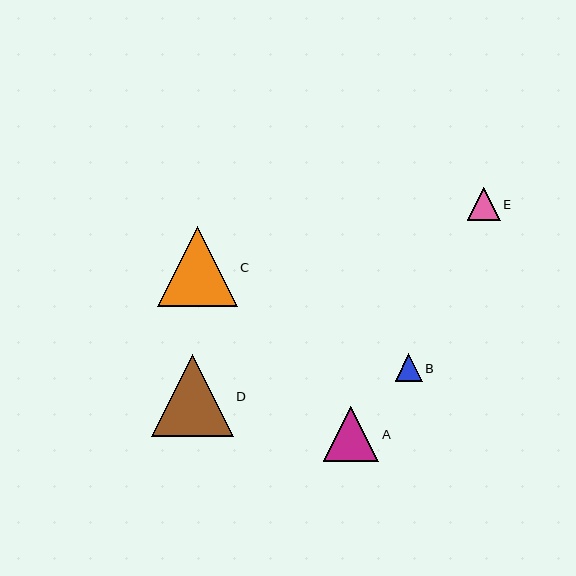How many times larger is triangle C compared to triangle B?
Triangle C is approximately 3.0 times the size of triangle B.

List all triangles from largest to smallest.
From largest to smallest: D, C, A, E, B.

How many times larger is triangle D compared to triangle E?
Triangle D is approximately 2.5 times the size of triangle E.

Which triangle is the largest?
Triangle D is the largest with a size of approximately 82 pixels.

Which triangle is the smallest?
Triangle B is the smallest with a size of approximately 27 pixels.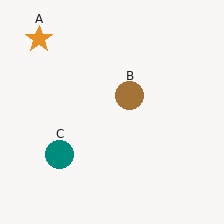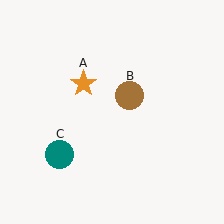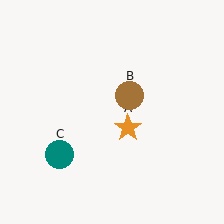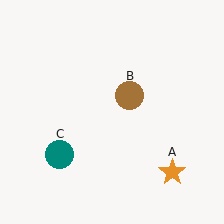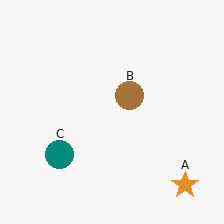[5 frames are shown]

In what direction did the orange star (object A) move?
The orange star (object A) moved down and to the right.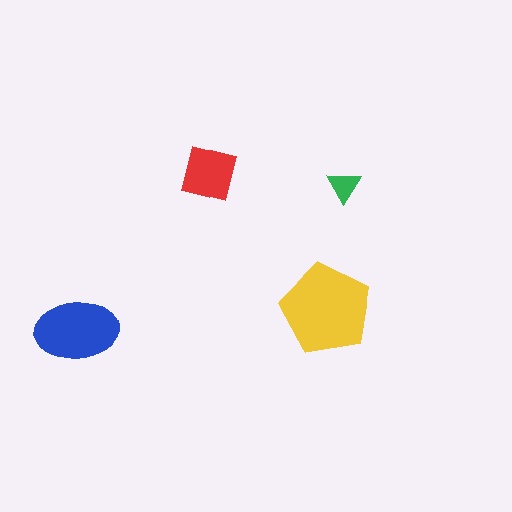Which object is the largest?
The yellow pentagon.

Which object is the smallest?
The green triangle.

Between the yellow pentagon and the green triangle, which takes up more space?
The yellow pentagon.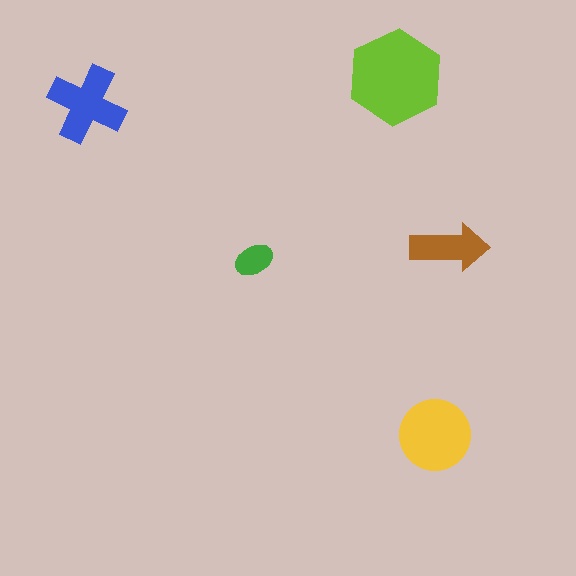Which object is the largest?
The lime hexagon.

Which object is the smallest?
The green ellipse.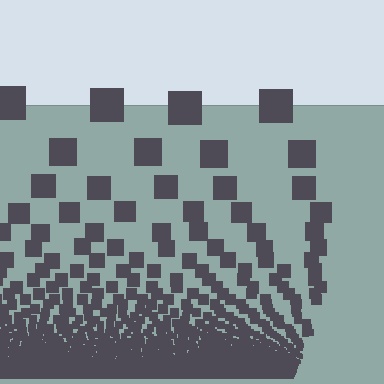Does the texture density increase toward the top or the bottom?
Density increases toward the bottom.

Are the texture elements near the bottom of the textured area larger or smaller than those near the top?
Smaller. The gradient is inverted — elements near the bottom are smaller and denser.